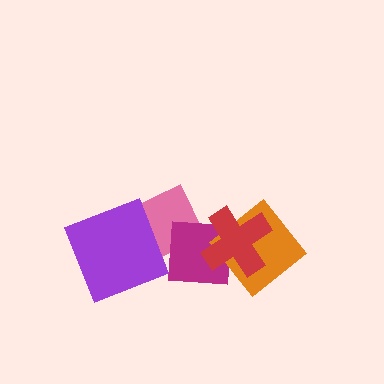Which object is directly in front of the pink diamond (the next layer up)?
The magenta square is directly in front of the pink diamond.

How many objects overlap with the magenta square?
3 objects overlap with the magenta square.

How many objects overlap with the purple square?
1 object overlaps with the purple square.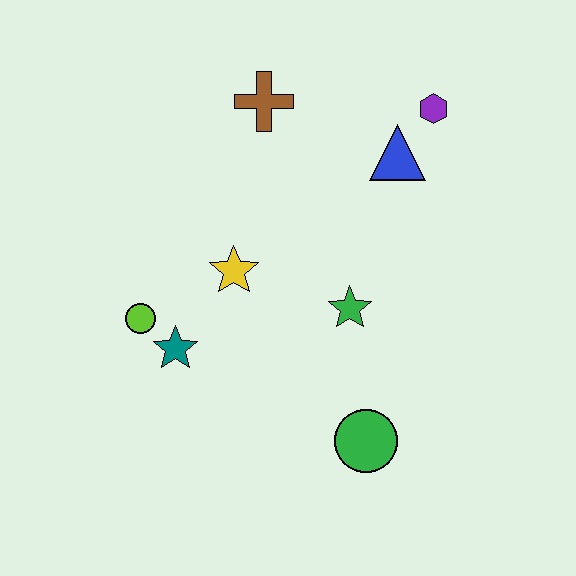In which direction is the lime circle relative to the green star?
The lime circle is to the left of the green star.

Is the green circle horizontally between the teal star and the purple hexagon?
Yes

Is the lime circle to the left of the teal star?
Yes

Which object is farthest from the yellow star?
The purple hexagon is farthest from the yellow star.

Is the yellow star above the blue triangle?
No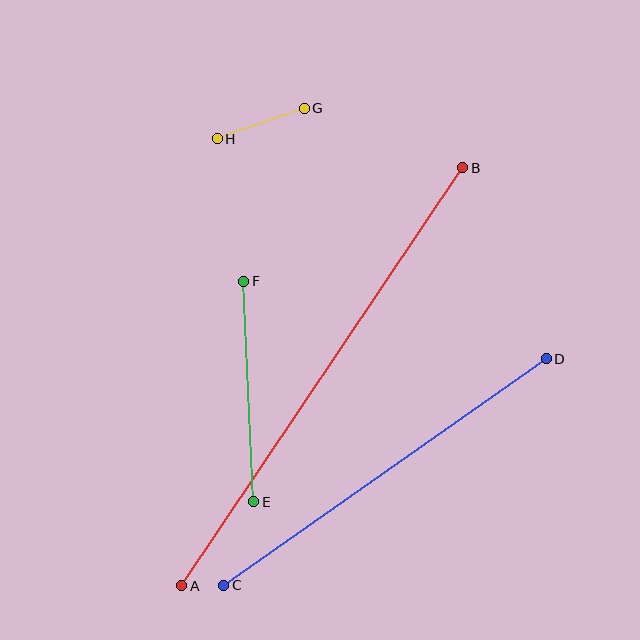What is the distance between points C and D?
The distance is approximately 394 pixels.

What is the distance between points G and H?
The distance is approximately 92 pixels.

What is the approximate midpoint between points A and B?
The midpoint is at approximately (322, 377) pixels.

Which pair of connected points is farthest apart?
Points A and B are farthest apart.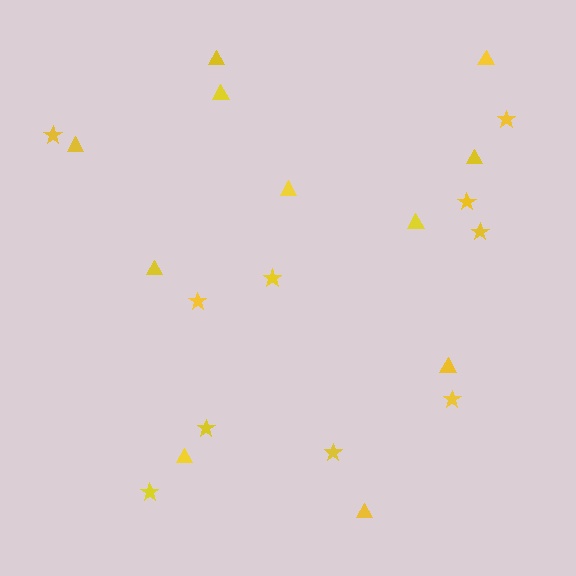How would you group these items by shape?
There are 2 groups: one group of triangles (11) and one group of stars (10).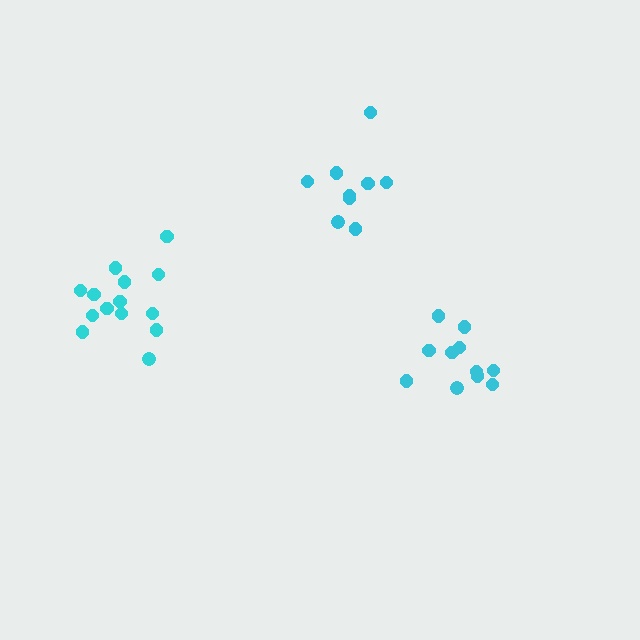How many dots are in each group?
Group 1: 9 dots, Group 2: 14 dots, Group 3: 11 dots (34 total).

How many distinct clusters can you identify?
There are 3 distinct clusters.